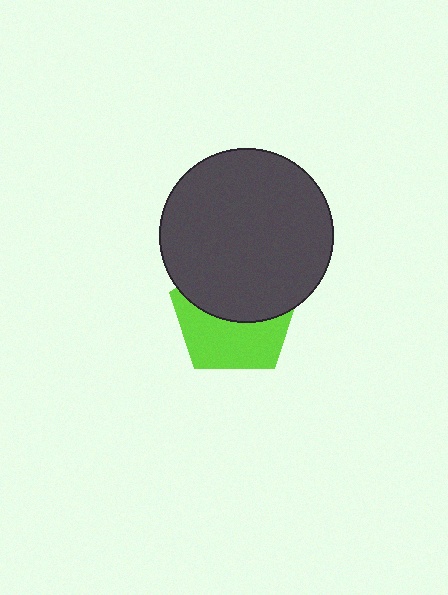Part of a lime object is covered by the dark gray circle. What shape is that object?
It is a pentagon.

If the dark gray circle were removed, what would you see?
You would see the complete lime pentagon.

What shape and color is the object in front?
The object in front is a dark gray circle.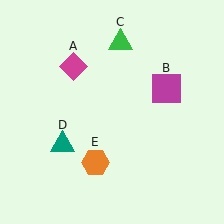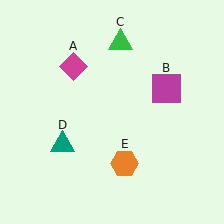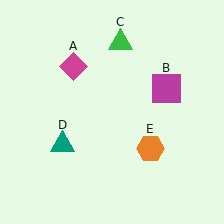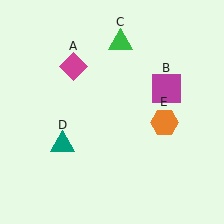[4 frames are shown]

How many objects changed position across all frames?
1 object changed position: orange hexagon (object E).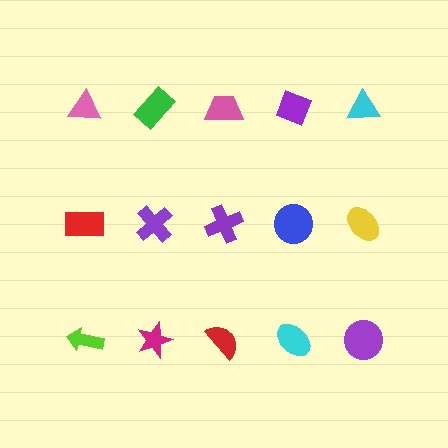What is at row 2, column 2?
A purple cross.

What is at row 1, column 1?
A pink triangle.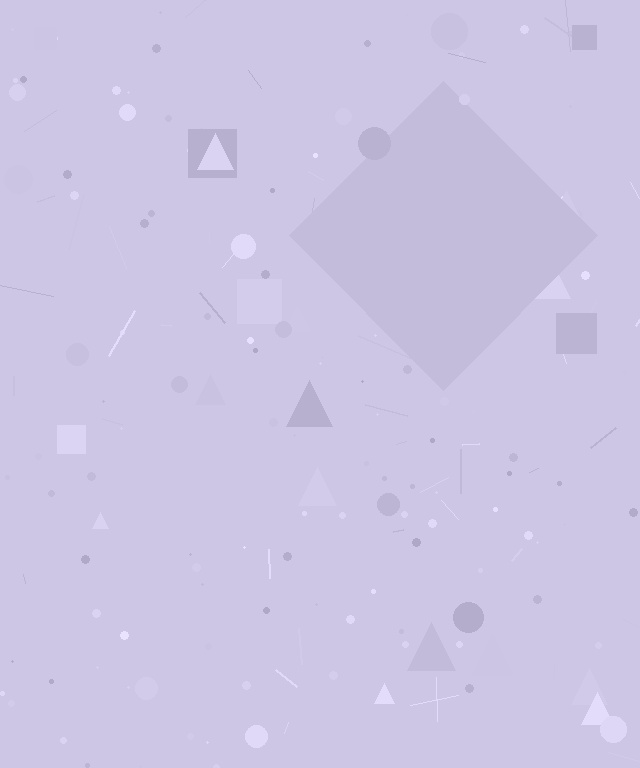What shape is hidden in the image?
A diamond is hidden in the image.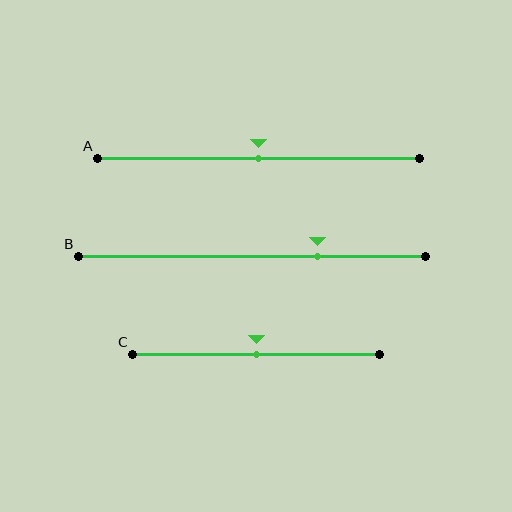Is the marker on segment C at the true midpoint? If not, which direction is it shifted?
Yes, the marker on segment C is at the true midpoint.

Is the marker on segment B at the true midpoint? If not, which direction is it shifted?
No, the marker on segment B is shifted to the right by about 19% of the segment length.